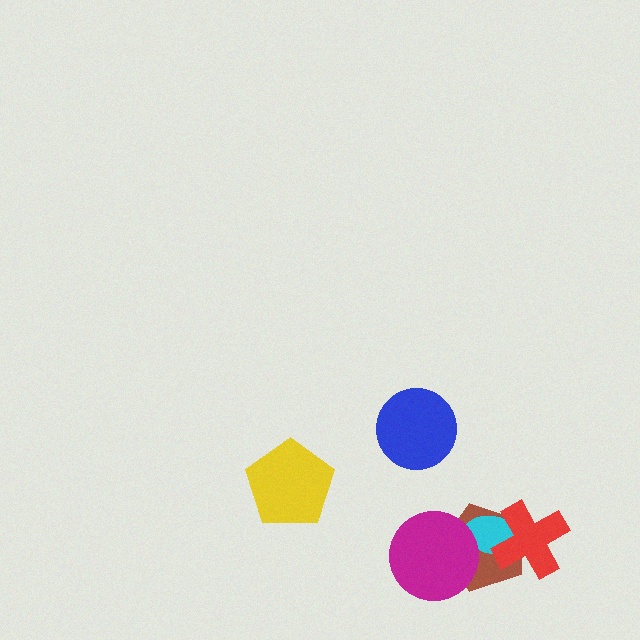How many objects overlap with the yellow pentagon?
0 objects overlap with the yellow pentagon.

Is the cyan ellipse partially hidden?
Yes, it is partially covered by another shape.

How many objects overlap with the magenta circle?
2 objects overlap with the magenta circle.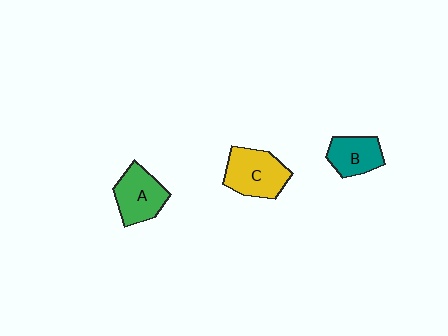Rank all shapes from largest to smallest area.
From largest to smallest: C (yellow), A (green), B (teal).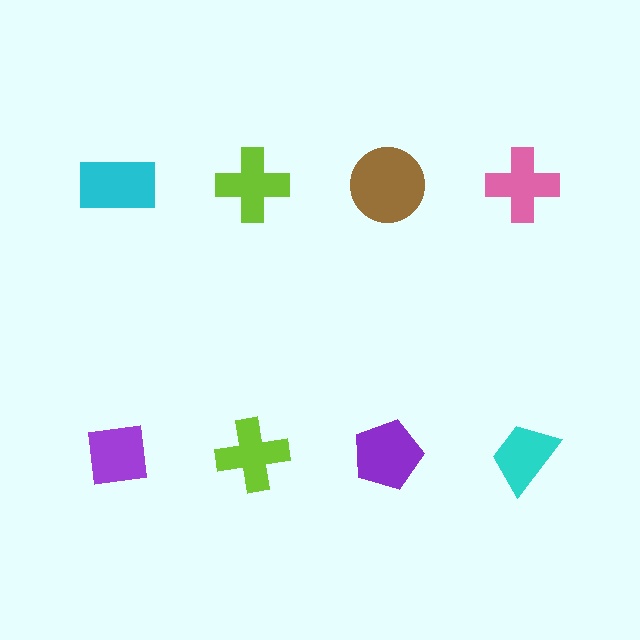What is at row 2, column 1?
A purple square.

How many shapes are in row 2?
4 shapes.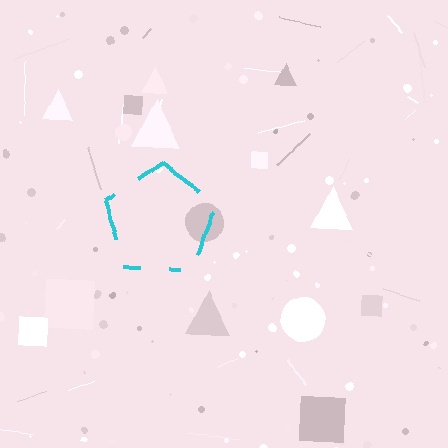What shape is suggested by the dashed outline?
The dashed outline suggests a pentagon.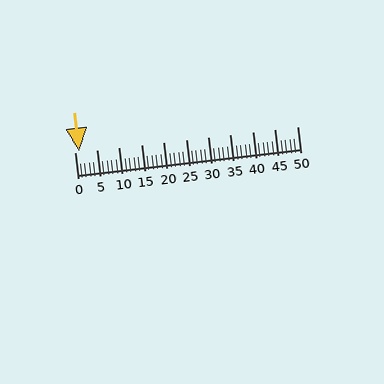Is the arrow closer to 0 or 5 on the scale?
The arrow is closer to 0.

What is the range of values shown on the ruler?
The ruler shows values from 0 to 50.